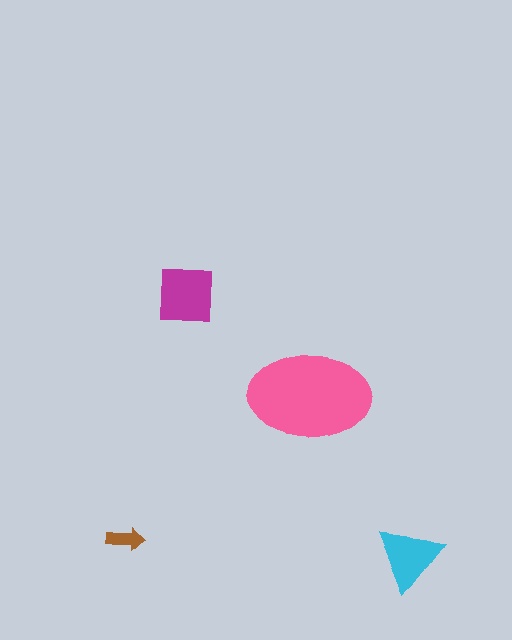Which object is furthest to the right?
The cyan triangle is rightmost.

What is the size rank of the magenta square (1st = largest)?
2nd.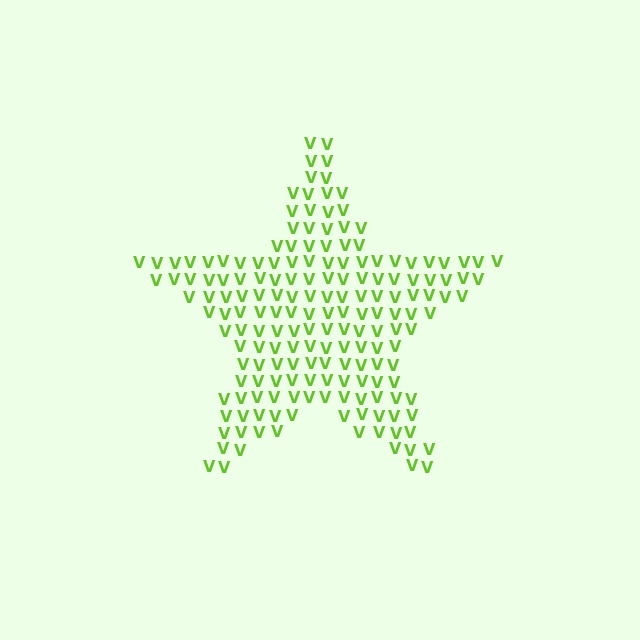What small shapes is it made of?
It is made of small letter V's.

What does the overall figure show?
The overall figure shows a star.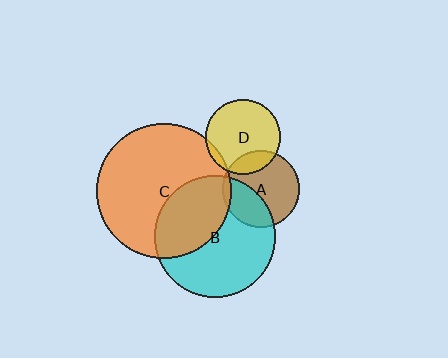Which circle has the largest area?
Circle C (orange).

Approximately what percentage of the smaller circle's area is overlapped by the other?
Approximately 35%.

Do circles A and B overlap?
Yes.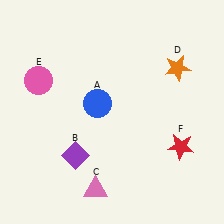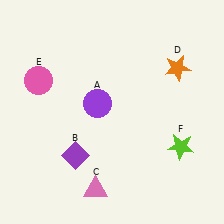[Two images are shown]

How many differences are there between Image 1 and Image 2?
There are 2 differences between the two images.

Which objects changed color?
A changed from blue to purple. F changed from red to lime.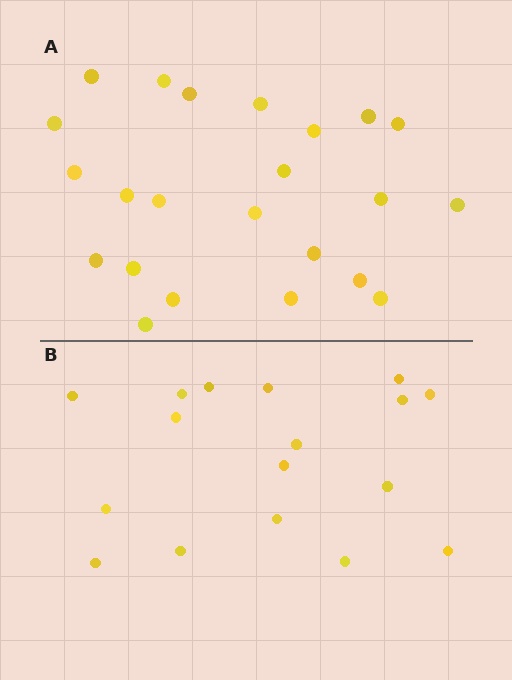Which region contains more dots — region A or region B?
Region A (the top region) has more dots.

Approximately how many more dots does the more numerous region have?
Region A has about 6 more dots than region B.